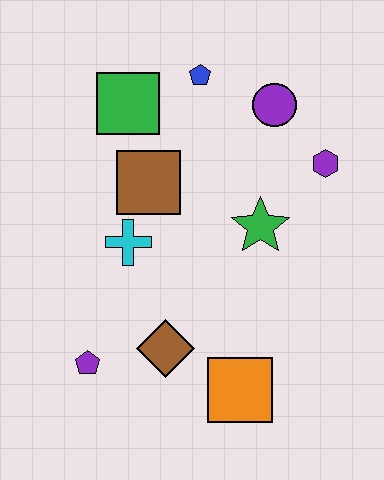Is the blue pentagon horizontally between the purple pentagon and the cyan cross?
No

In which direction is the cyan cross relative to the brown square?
The cyan cross is below the brown square.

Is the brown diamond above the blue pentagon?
No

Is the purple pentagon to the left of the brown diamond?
Yes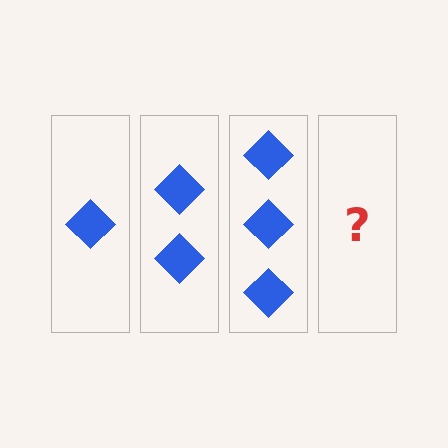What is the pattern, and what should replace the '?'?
The pattern is that each step adds one more diamond. The '?' should be 4 diamonds.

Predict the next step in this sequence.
The next step is 4 diamonds.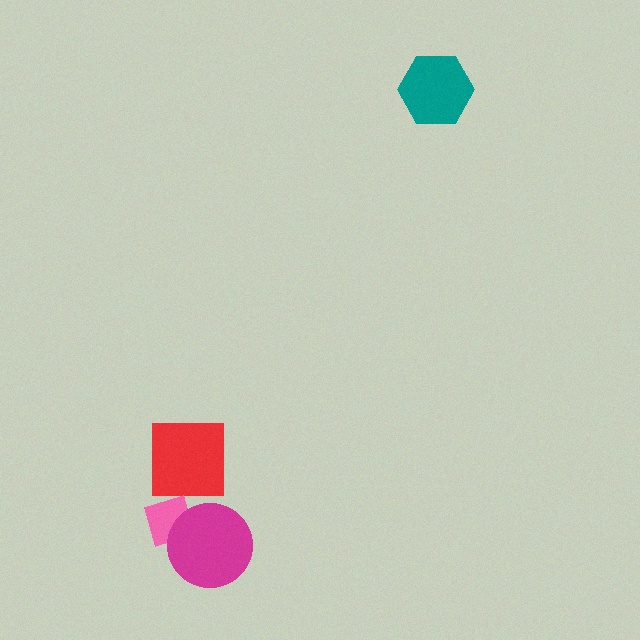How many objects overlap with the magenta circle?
1 object overlaps with the magenta circle.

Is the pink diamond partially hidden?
Yes, it is partially covered by another shape.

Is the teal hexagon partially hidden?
No, no other shape covers it.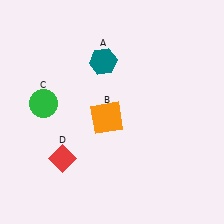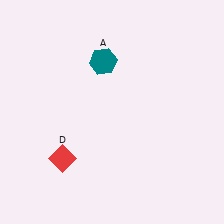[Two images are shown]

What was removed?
The green circle (C), the orange square (B) were removed in Image 2.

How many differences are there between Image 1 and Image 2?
There are 2 differences between the two images.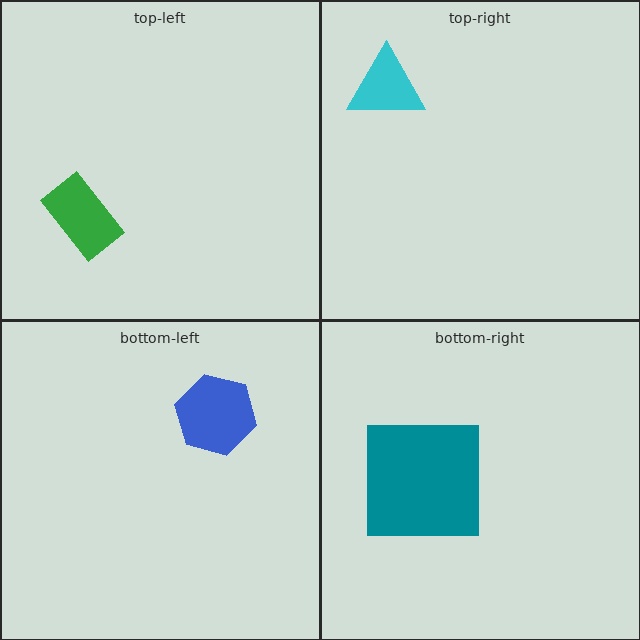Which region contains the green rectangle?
The top-left region.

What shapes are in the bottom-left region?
The blue hexagon.